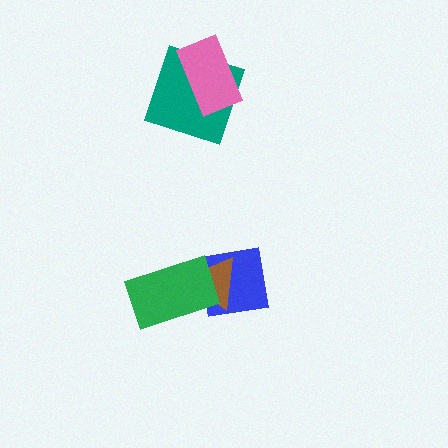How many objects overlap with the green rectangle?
2 objects overlap with the green rectangle.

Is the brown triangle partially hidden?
Yes, it is partially covered by another shape.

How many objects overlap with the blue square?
2 objects overlap with the blue square.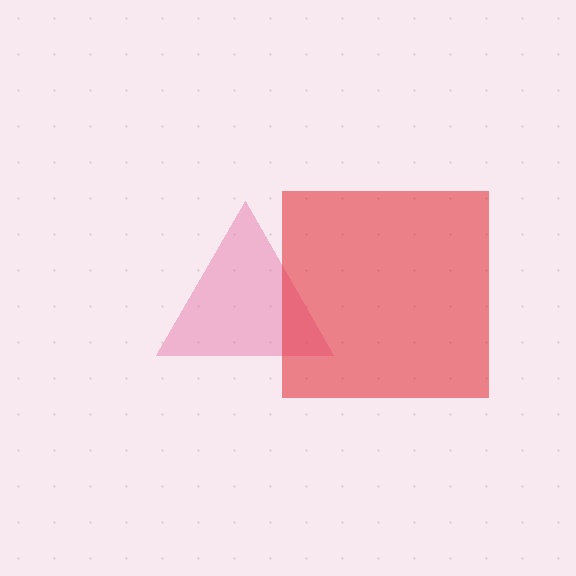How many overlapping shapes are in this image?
There are 2 overlapping shapes in the image.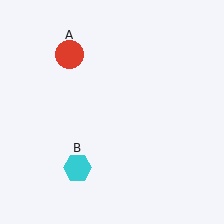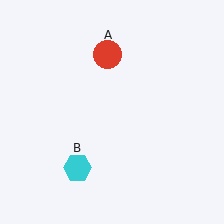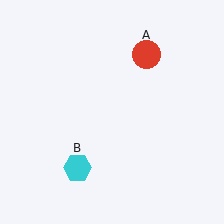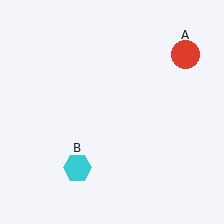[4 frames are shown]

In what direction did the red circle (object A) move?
The red circle (object A) moved right.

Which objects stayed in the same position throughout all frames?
Cyan hexagon (object B) remained stationary.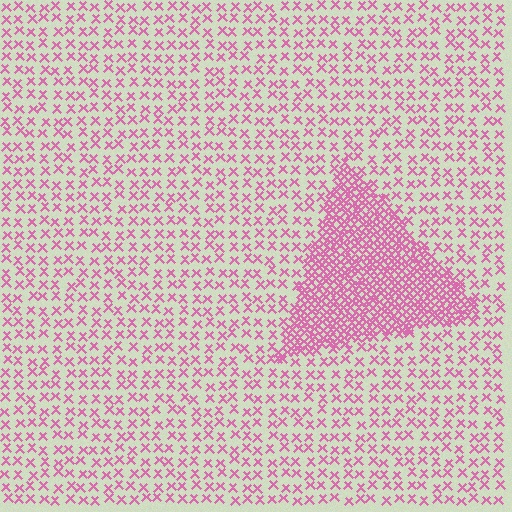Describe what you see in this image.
The image contains small pink elements arranged at two different densities. A triangle-shaped region is visible where the elements are more densely packed than the surrounding area.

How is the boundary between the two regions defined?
The boundary is defined by a change in element density (approximately 3.0x ratio). All elements are the same color, size, and shape.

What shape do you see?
I see a triangle.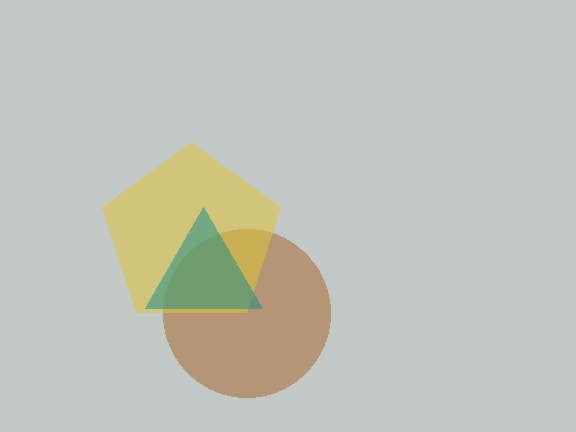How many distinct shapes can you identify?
There are 3 distinct shapes: a brown circle, a yellow pentagon, a teal triangle.